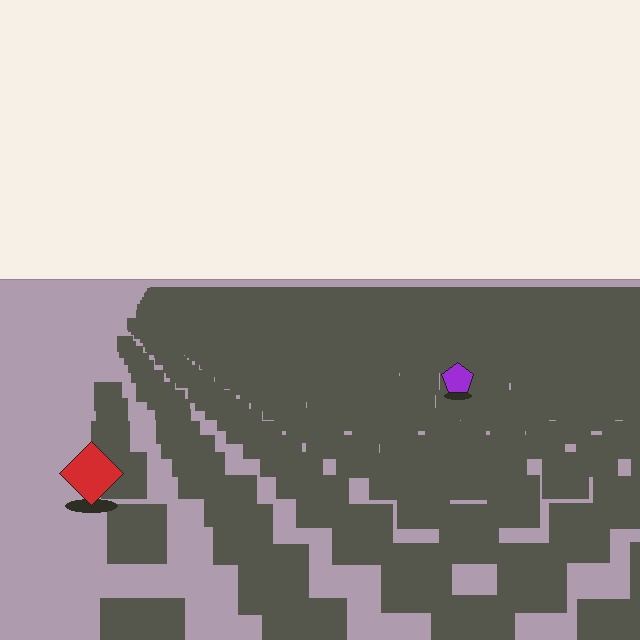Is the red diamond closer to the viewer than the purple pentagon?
Yes. The red diamond is closer — you can tell from the texture gradient: the ground texture is coarser near it.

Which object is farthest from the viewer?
The purple pentagon is farthest from the viewer. It appears smaller and the ground texture around it is denser.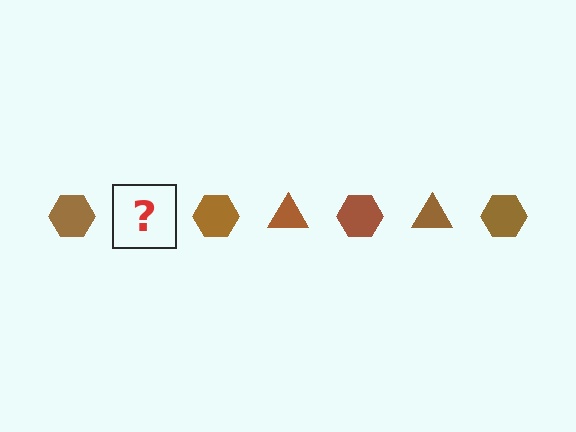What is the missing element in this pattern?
The missing element is a brown triangle.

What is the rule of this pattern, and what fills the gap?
The rule is that the pattern cycles through hexagon, triangle shapes in brown. The gap should be filled with a brown triangle.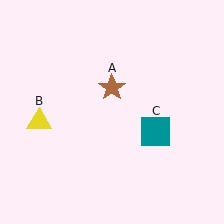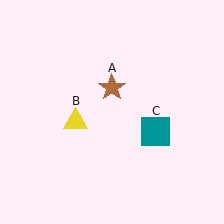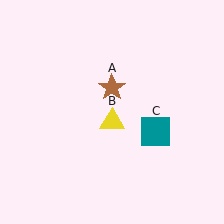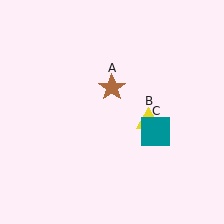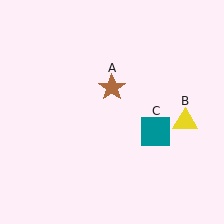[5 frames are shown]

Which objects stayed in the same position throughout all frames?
Brown star (object A) and teal square (object C) remained stationary.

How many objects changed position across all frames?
1 object changed position: yellow triangle (object B).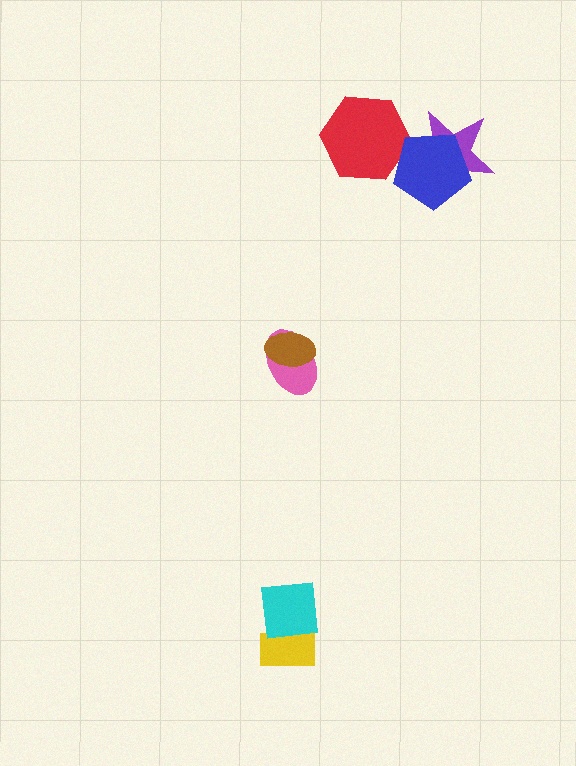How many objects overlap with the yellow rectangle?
1 object overlaps with the yellow rectangle.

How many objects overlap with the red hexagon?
1 object overlaps with the red hexagon.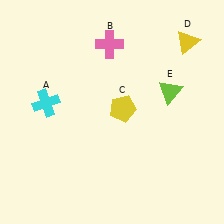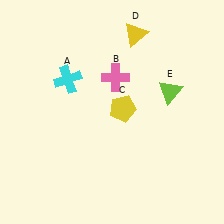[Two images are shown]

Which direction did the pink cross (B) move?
The pink cross (B) moved down.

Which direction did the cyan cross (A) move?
The cyan cross (A) moved up.